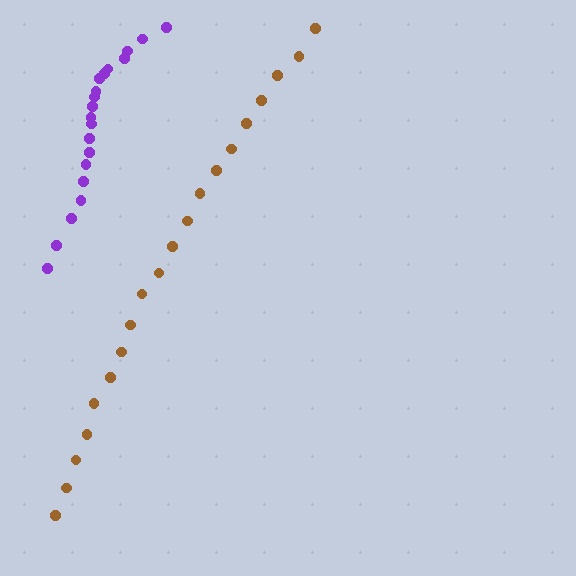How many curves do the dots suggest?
There are 2 distinct paths.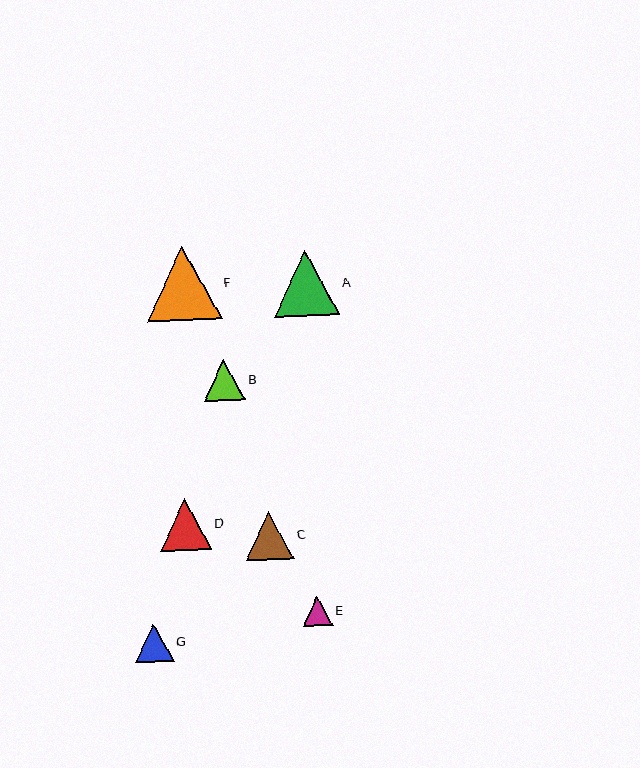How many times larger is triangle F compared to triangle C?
Triangle F is approximately 1.6 times the size of triangle C.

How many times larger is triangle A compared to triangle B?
Triangle A is approximately 1.6 times the size of triangle B.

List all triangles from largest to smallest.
From largest to smallest: F, A, D, C, B, G, E.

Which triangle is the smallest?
Triangle E is the smallest with a size of approximately 29 pixels.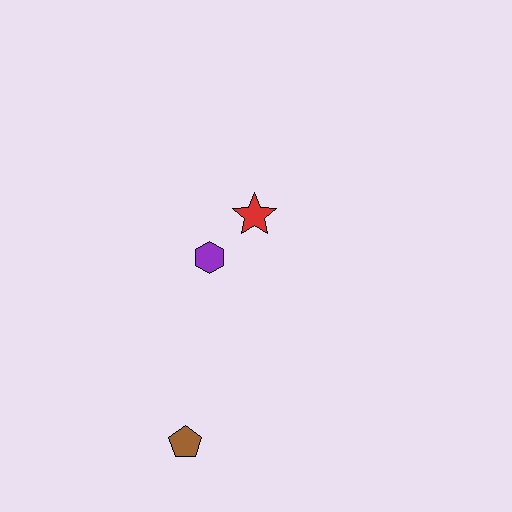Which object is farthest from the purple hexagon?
The brown pentagon is farthest from the purple hexagon.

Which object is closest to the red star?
The purple hexagon is closest to the red star.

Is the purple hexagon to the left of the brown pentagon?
No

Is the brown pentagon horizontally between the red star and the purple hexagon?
No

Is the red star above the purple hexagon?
Yes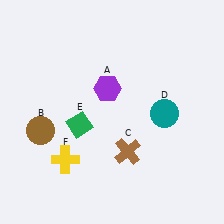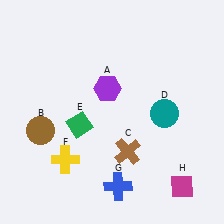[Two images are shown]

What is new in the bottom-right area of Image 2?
A blue cross (G) was added in the bottom-right area of Image 2.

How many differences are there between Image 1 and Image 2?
There are 2 differences between the two images.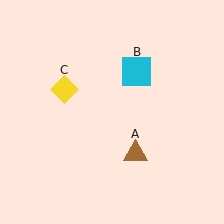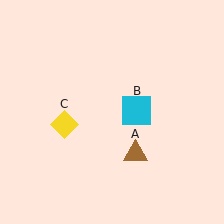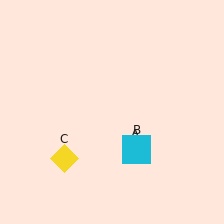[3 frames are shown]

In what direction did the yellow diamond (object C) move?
The yellow diamond (object C) moved down.